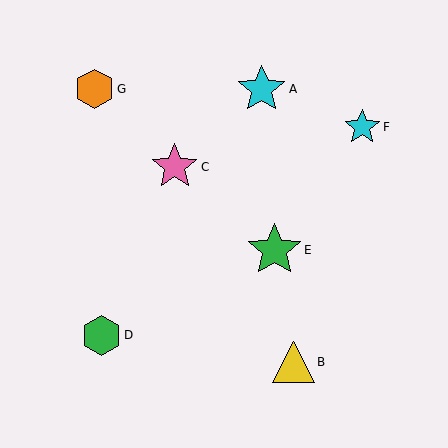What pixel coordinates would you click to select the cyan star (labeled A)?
Click at (262, 89) to select the cyan star A.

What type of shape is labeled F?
Shape F is a cyan star.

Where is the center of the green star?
The center of the green star is at (274, 250).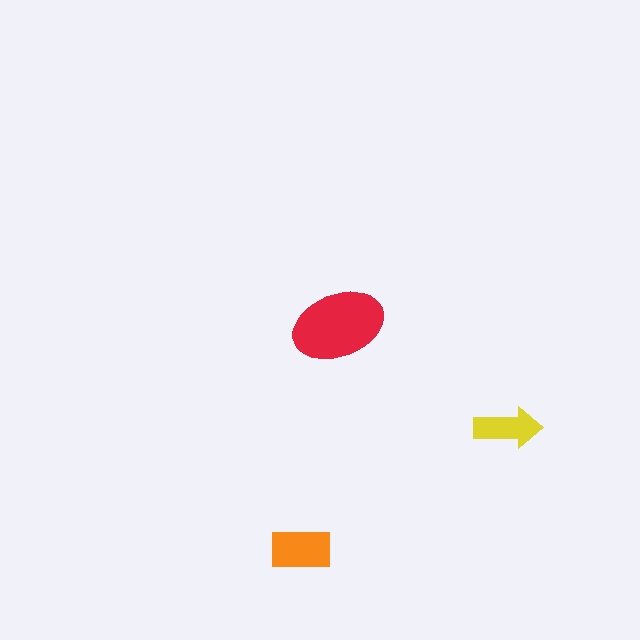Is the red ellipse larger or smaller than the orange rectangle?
Larger.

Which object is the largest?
The red ellipse.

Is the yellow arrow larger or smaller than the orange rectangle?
Smaller.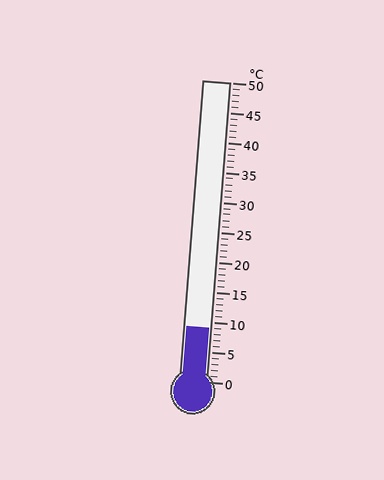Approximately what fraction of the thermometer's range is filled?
The thermometer is filled to approximately 20% of its range.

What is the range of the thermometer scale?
The thermometer scale ranges from 0°C to 50°C.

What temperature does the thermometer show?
The thermometer shows approximately 9°C.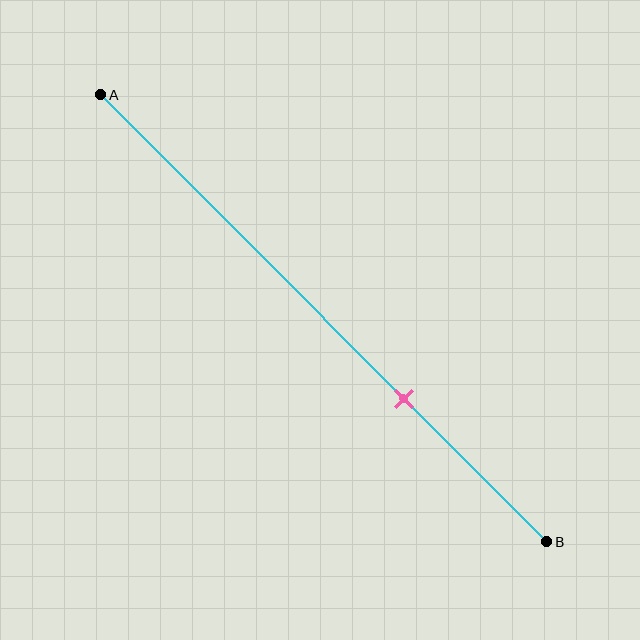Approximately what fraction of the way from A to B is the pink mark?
The pink mark is approximately 70% of the way from A to B.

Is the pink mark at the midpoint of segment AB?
No, the mark is at about 70% from A, not at the 50% midpoint.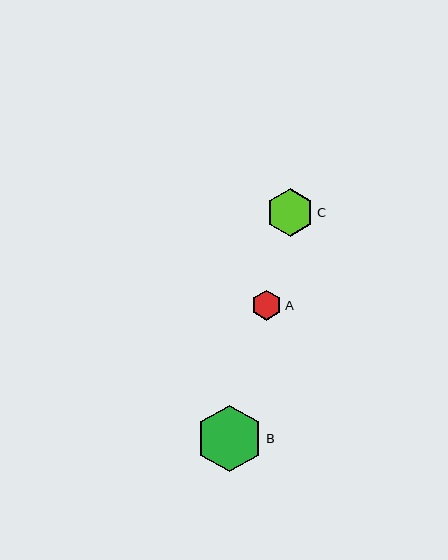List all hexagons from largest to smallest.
From largest to smallest: B, C, A.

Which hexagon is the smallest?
Hexagon A is the smallest with a size of approximately 30 pixels.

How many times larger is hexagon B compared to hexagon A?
Hexagon B is approximately 2.2 times the size of hexagon A.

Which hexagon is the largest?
Hexagon B is the largest with a size of approximately 67 pixels.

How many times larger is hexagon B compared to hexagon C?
Hexagon B is approximately 1.4 times the size of hexagon C.